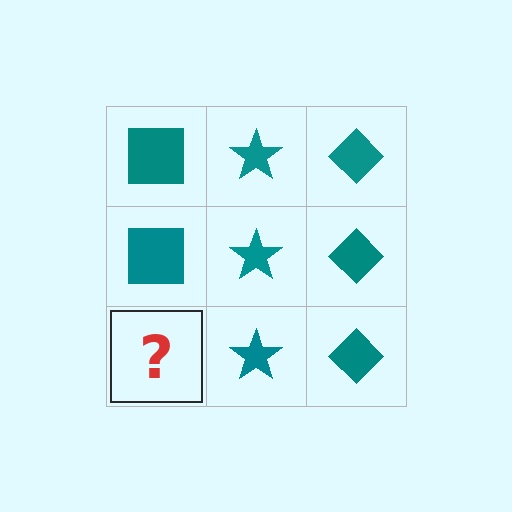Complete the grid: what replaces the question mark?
The question mark should be replaced with a teal square.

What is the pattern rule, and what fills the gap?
The rule is that each column has a consistent shape. The gap should be filled with a teal square.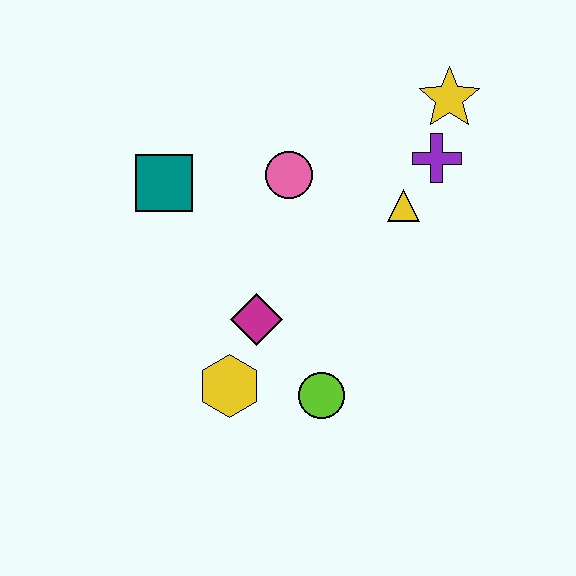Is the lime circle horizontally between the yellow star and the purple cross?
No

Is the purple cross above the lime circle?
Yes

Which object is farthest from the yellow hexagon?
The yellow star is farthest from the yellow hexagon.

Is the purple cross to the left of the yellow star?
Yes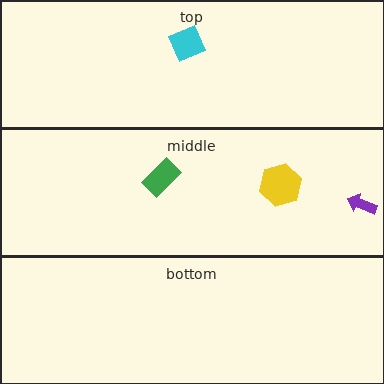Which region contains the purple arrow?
The middle region.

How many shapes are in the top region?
1.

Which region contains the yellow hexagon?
The middle region.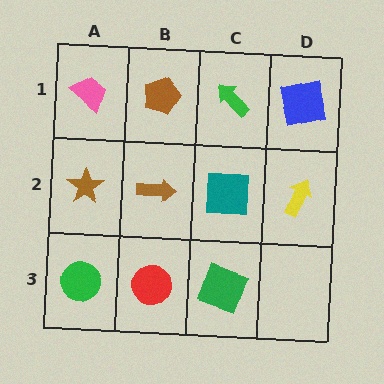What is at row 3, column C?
A green square.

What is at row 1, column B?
A brown pentagon.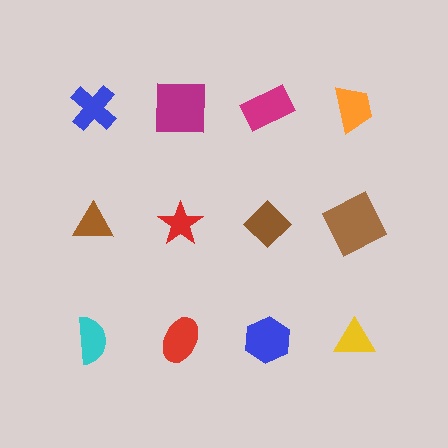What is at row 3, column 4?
A yellow triangle.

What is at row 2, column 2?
A red star.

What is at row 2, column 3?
A brown diamond.